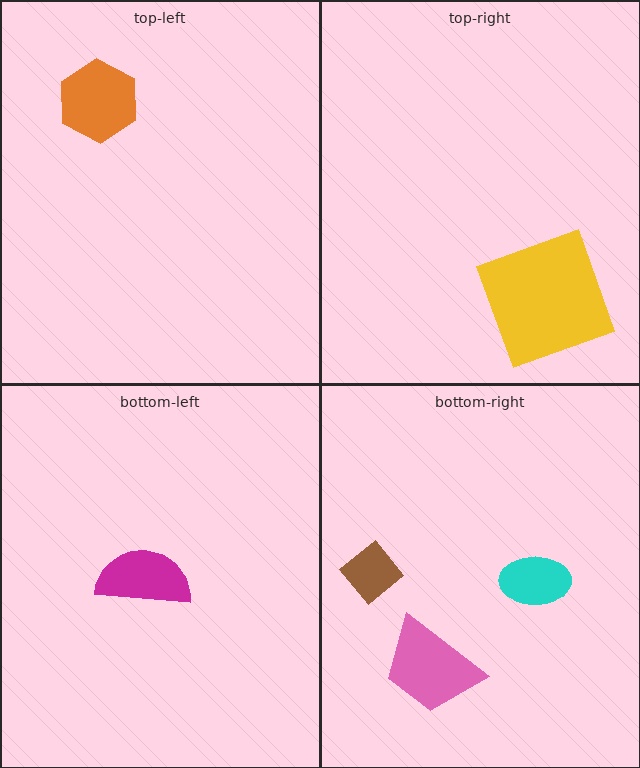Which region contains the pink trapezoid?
The bottom-right region.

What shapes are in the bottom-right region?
The pink trapezoid, the cyan ellipse, the brown diamond.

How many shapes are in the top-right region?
1.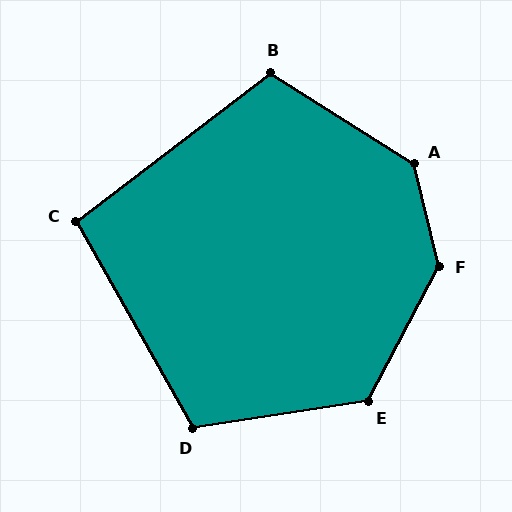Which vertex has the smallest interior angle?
C, at approximately 98 degrees.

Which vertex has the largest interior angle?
F, at approximately 139 degrees.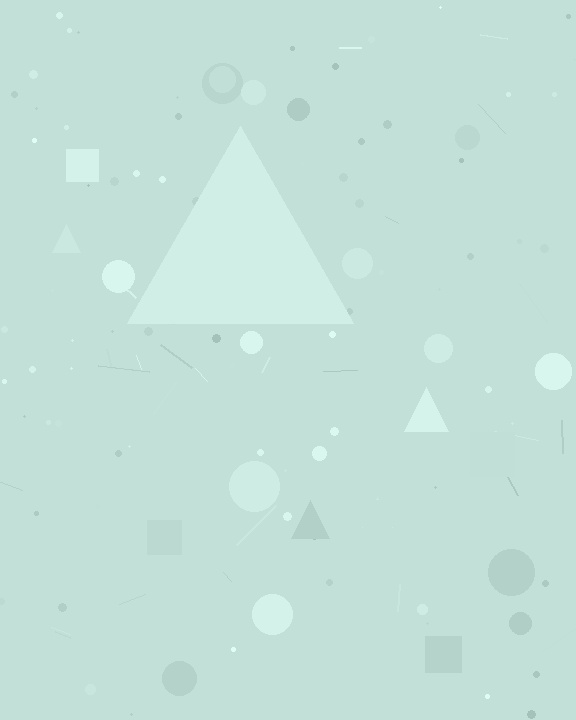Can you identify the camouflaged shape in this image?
The camouflaged shape is a triangle.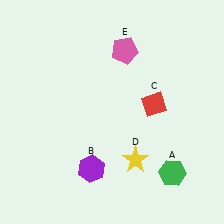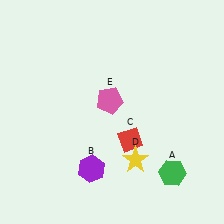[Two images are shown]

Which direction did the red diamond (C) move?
The red diamond (C) moved down.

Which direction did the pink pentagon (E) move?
The pink pentagon (E) moved down.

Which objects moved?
The objects that moved are: the red diamond (C), the pink pentagon (E).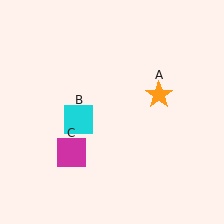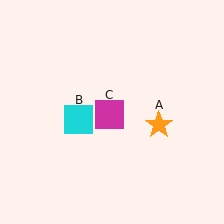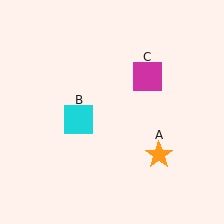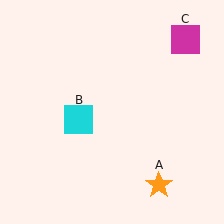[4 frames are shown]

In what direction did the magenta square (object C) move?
The magenta square (object C) moved up and to the right.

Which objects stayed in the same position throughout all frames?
Cyan square (object B) remained stationary.